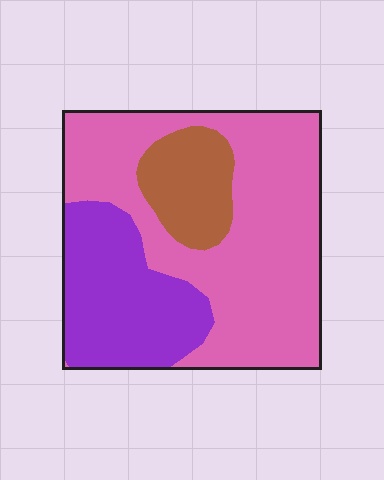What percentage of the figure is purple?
Purple takes up about one quarter (1/4) of the figure.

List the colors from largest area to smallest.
From largest to smallest: pink, purple, brown.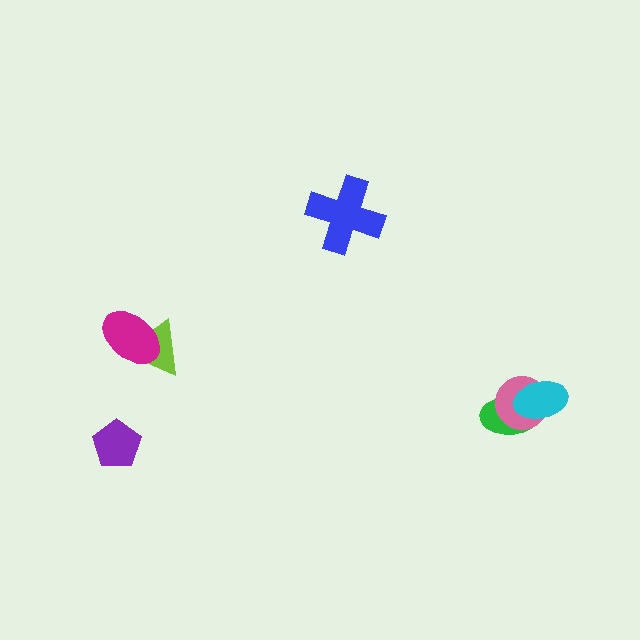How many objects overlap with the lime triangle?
1 object overlaps with the lime triangle.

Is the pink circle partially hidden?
Yes, it is partially covered by another shape.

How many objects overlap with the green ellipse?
2 objects overlap with the green ellipse.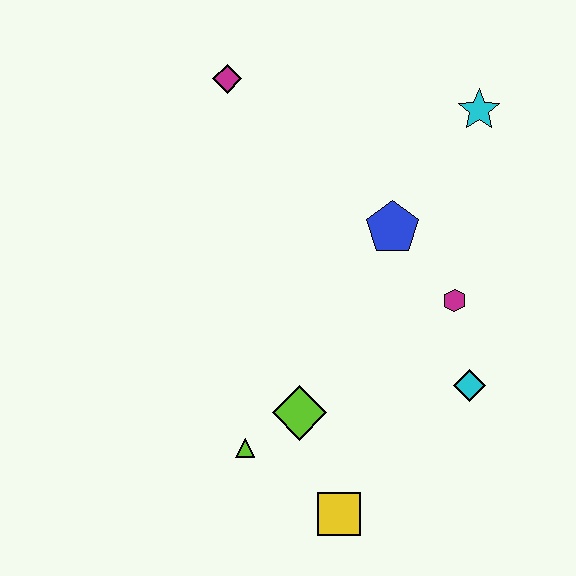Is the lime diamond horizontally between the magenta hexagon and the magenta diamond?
Yes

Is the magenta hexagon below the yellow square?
No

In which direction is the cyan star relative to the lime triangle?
The cyan star is above the lime triangle.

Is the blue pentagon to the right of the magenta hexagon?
No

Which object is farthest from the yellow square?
The magenta diamond is farthest from the yellow square.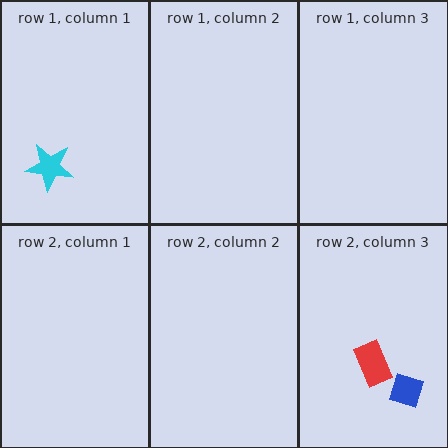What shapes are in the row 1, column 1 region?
The cyan star.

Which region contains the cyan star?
The row 1, column 1 region.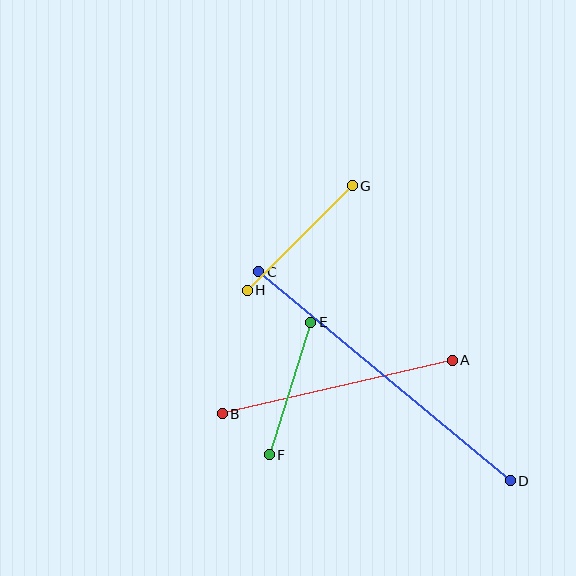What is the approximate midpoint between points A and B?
The midpoint is at approximately (337, 387) pixels.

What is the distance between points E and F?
The distance is approximately 139 pixels.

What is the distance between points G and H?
The distance is approximately 148 pixels.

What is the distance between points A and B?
The distance is approximately 236 pixels.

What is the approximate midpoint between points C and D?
The midpoint is at approximately (385, 376) pixels.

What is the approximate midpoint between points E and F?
The midpoint is at approximately (290, 388) pixels.